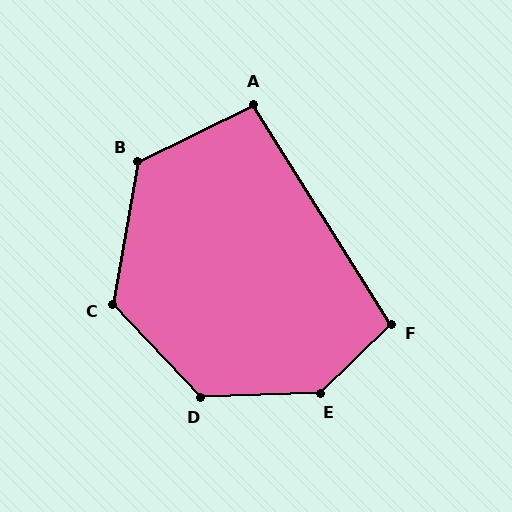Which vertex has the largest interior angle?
E, at approximately 138 degrees.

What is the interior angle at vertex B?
Approximately 126 degrees (obtuse).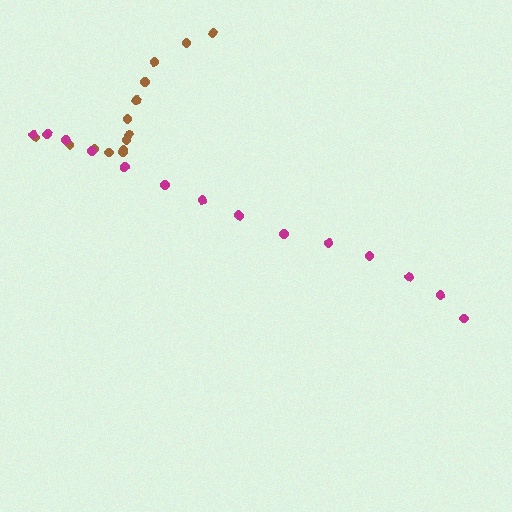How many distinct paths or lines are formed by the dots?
There are 2 distinct paths.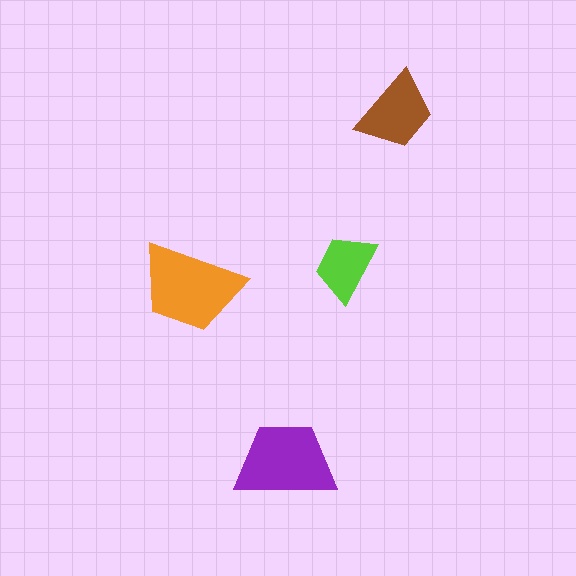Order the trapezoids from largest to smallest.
the orange one, the purple one, the brown one, the lime one.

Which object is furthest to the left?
The orange trapezoid is leftmost.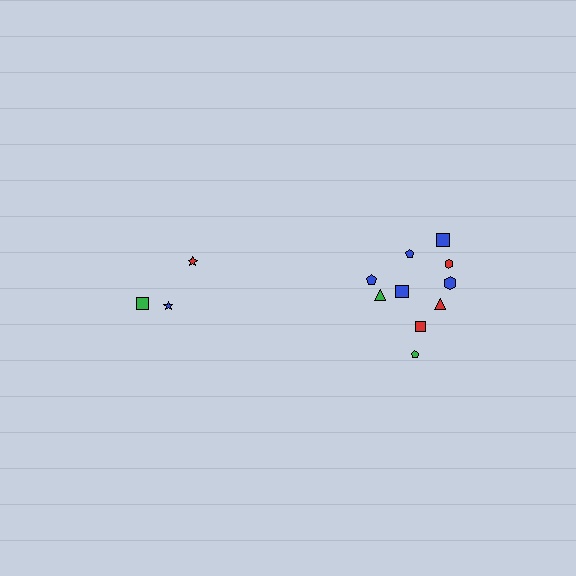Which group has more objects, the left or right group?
The right group.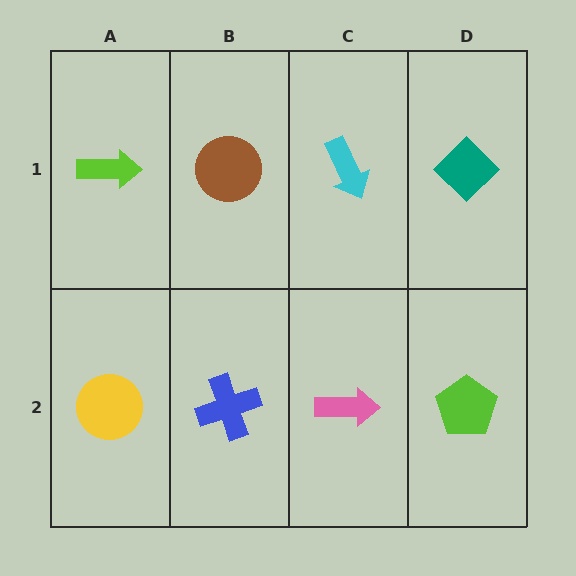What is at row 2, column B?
A blue cross.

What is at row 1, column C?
A cyan arrow.